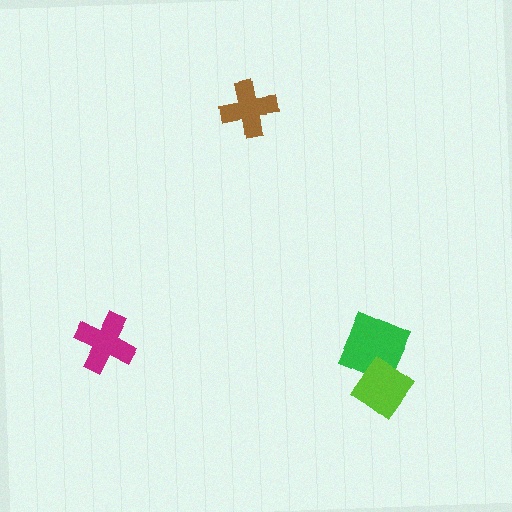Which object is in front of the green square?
The lime diamond is in front of the green square.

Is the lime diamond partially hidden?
No, no other shape covers it.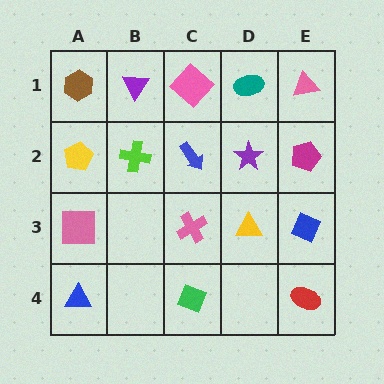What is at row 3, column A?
A pink square.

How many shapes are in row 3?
4 shapes.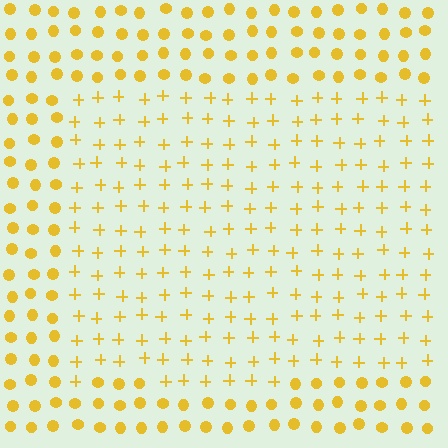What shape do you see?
I see a rectangle.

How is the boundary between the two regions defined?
The boundary is defined by a change in element shape: plus signs inside vs. circles outside. All elements share the same color and spacing.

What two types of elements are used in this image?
The image uses plus signs inside the rectangle region and circles outside it.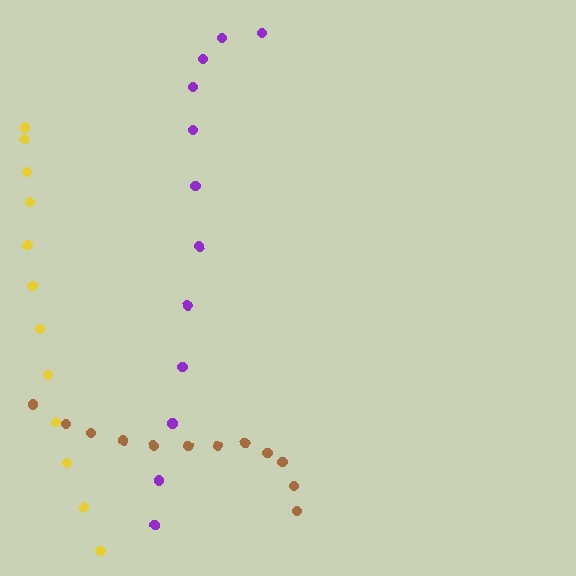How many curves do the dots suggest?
There are 3 distinct paths.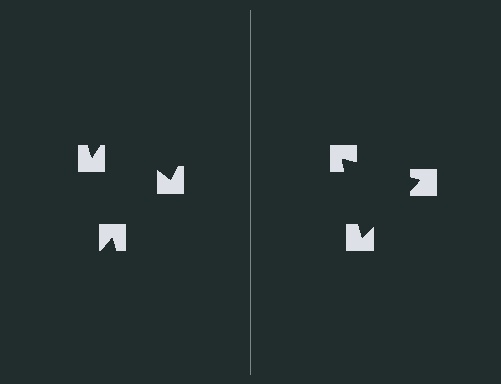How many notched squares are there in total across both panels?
6 — 3 on each side.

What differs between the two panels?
The notched squares are positioned identically on both sides; only the wedge orientations differ. On the right they align to a triangle; on the left they are misaligned.